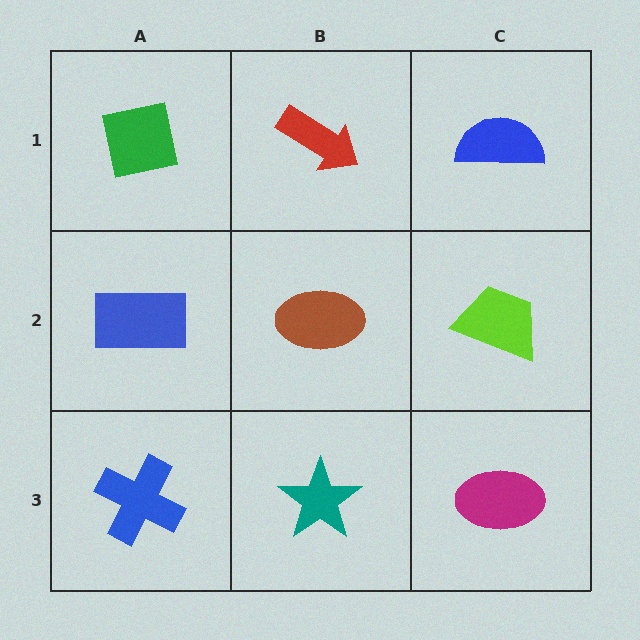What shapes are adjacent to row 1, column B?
A brown ellipse (row 2, column B), a green square (row 1, column A), a blue semicircle (row 1, column C).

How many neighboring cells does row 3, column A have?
2.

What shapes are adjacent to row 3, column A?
A blue rectangle (row 2, column A), a teal star (row 3, column B).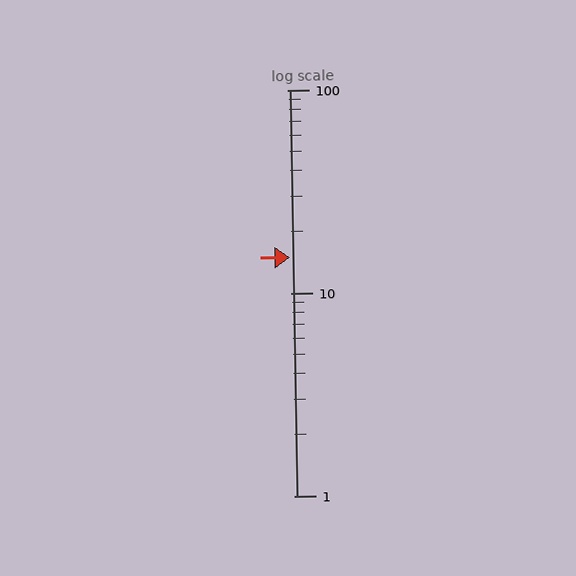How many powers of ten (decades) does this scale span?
The scale spans 2 decades, from 1 to 100.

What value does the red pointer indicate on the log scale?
The pointer indicates approximately 15.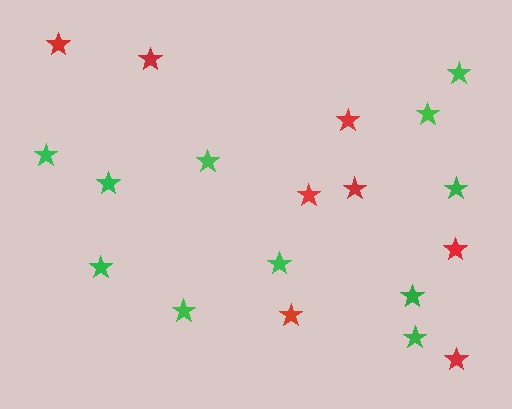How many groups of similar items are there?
There are 2 groups: one group of green stars (11) and one group of red stars (8).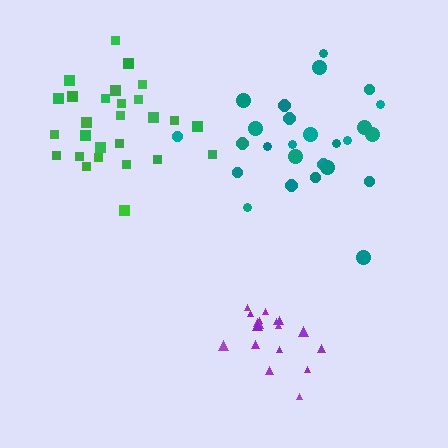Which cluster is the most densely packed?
Purple.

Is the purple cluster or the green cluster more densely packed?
Purple.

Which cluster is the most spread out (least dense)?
Green.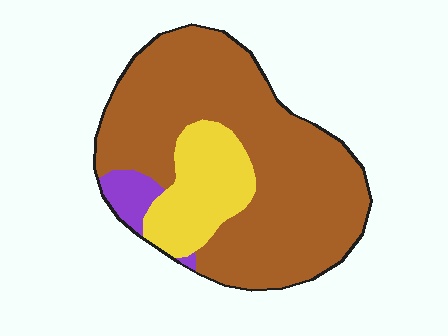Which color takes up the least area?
Purple, at roughly 5%.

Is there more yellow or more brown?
Brown.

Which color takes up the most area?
Brown, at roughly 75%.